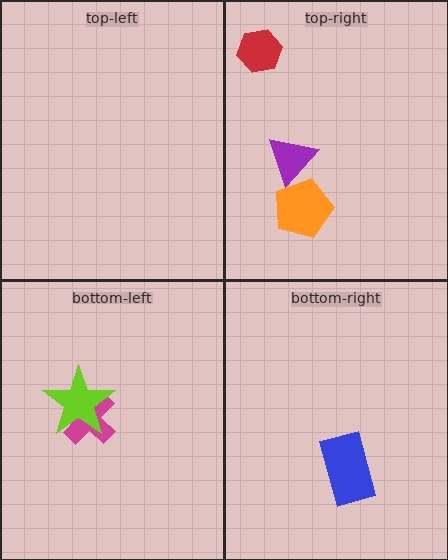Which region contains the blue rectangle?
The bottom-right region.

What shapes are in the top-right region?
The red hexagon, the orange pentagon, the purple triangle.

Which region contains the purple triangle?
The top-right region.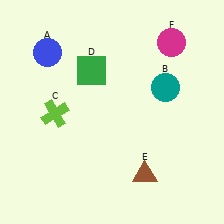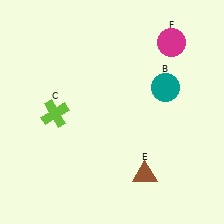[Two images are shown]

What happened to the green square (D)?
The green square (D) was removed in Image 2. It was in the top-left area of Image 1.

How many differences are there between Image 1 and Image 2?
There are 2 differences between the two images.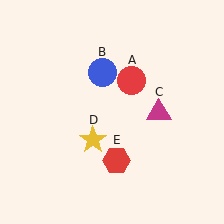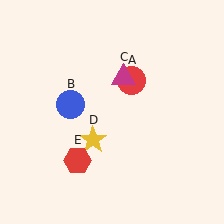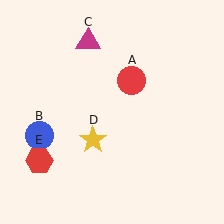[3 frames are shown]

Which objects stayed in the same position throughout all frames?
Red circle (object A) and yellow star (object D) remained stationary.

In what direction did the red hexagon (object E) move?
The red hexagon (object E) moved left.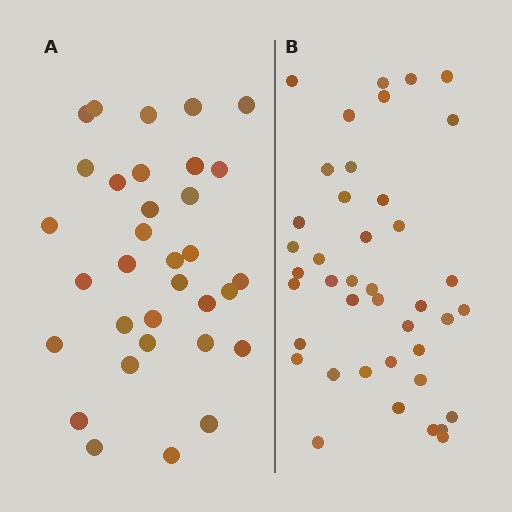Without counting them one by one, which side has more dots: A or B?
Region B (the right region) has more dots.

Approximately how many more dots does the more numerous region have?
Region B has roughly 8 or so more dots than region A.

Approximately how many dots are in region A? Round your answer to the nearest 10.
About 30 dots. (The exact count is 33, which rounds to 30.)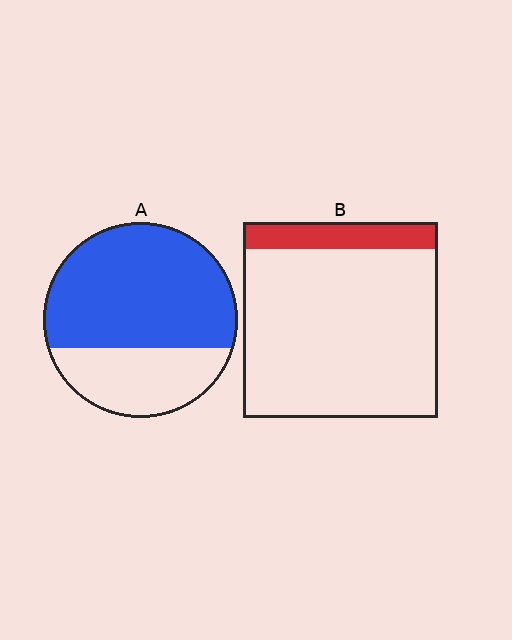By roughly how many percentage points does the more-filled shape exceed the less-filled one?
By roughly 55 percentage points (A over B).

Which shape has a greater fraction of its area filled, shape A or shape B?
Shape A.